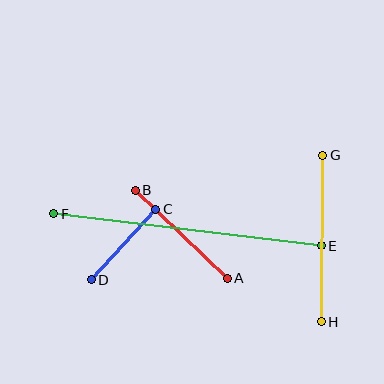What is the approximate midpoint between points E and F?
The midpoint is at approximately (187, 230) pixels.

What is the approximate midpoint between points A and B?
The midpoint is at approximately (181, 234) pixels.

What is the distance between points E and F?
The distance is approximately 269 pixels.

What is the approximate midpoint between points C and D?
The midpoint is at approximately (123, 245) pixels.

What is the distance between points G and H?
The distance is approximately 167 pixels.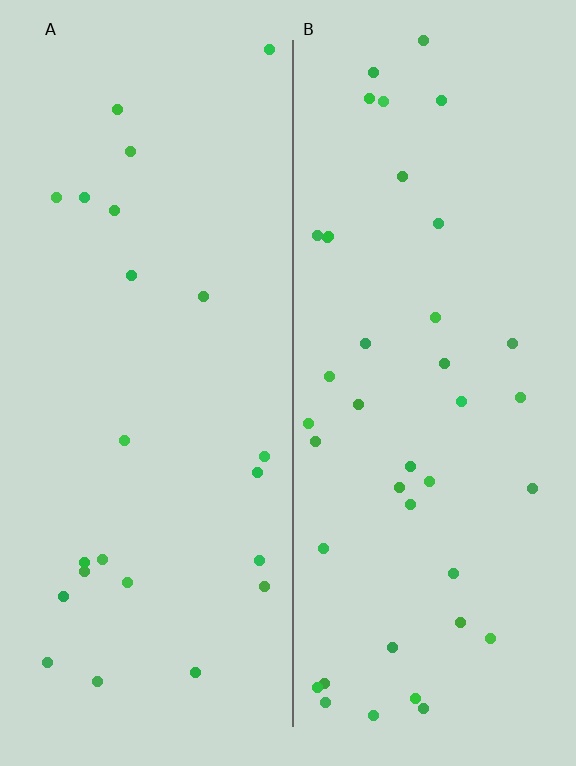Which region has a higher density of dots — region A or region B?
B (the right).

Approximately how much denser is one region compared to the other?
Approximately 1.8× — region B over region A.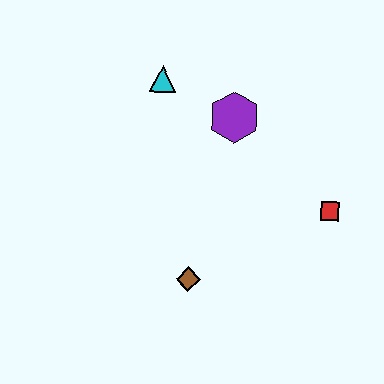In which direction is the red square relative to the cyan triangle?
The red square is to the right of the cyan triangle.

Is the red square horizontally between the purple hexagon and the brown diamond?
No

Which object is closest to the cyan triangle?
The purple hexagon is closest to the cyan triangle.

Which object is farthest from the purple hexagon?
The brown diamond is farthest from the purple hexagon.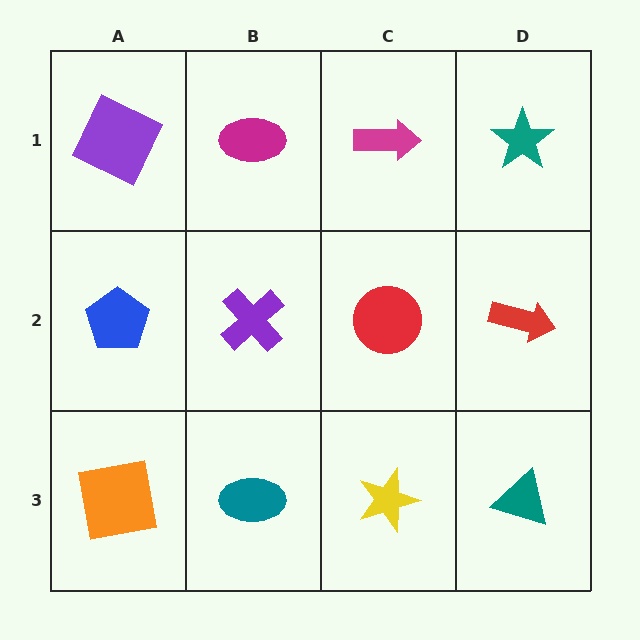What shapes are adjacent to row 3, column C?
A red circle (row 2, column C), a teal ellipse (row 3, column B), a teal triangle (row 3, column D).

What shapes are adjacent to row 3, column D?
A red arrow (row 2, column D), a yellow star (row 3, column C).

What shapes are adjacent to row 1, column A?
A blue pentagon (row 2, column A), a magenta ellipse (row 1, column B).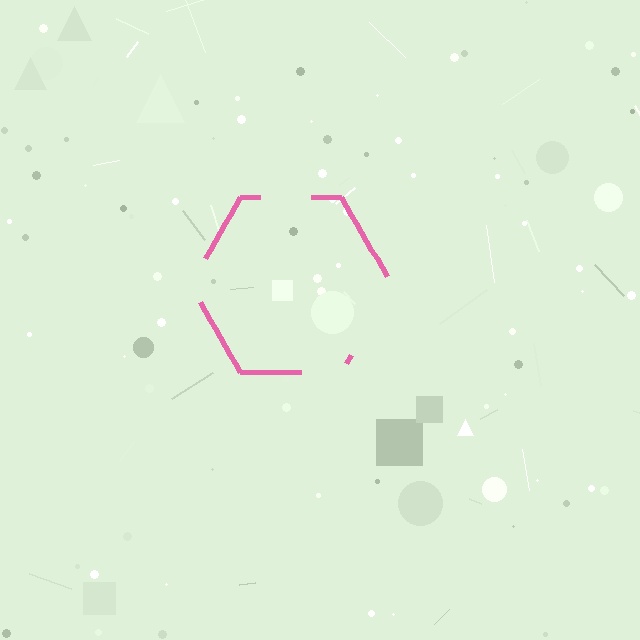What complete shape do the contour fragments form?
The contour fragments form a hexagon.